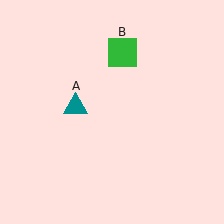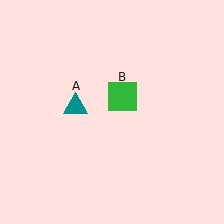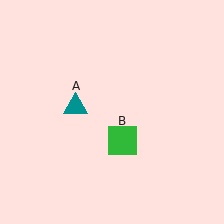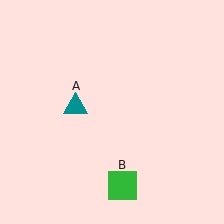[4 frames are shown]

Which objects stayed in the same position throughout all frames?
Teal triangle (object A) remained stationary.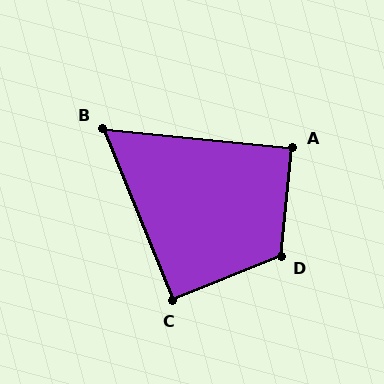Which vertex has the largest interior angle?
D, at approximately 118 degrees.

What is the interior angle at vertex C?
Approximately 90 degrees (approximately right).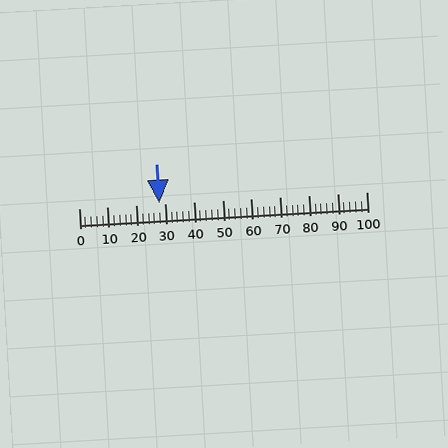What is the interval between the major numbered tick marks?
The major tick marks are spaced 10 units apart.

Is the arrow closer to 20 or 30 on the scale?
The arrow is closer to 30.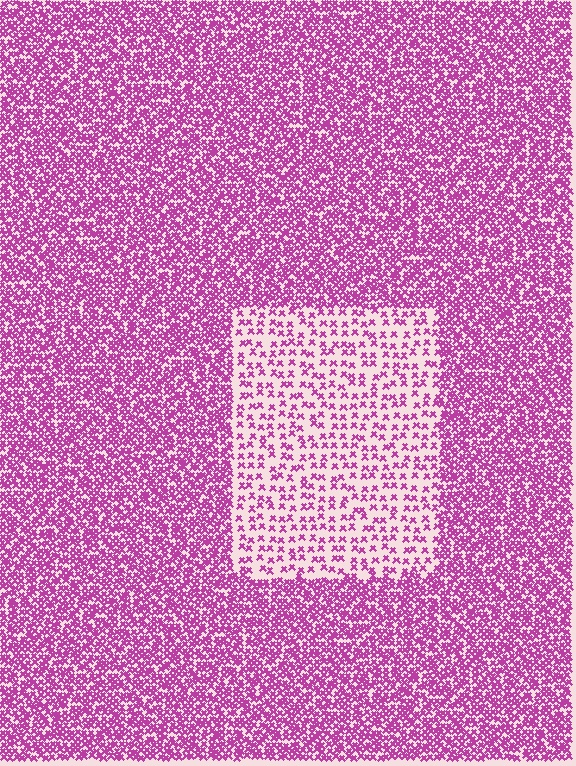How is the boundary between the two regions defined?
The boundary is defined by a change in element density (approximately 2.7x ratio). All elements are the same color, size, and shape.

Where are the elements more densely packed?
The elements are more densely packed outside the rectangle boundary.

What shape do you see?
I see a rectangle.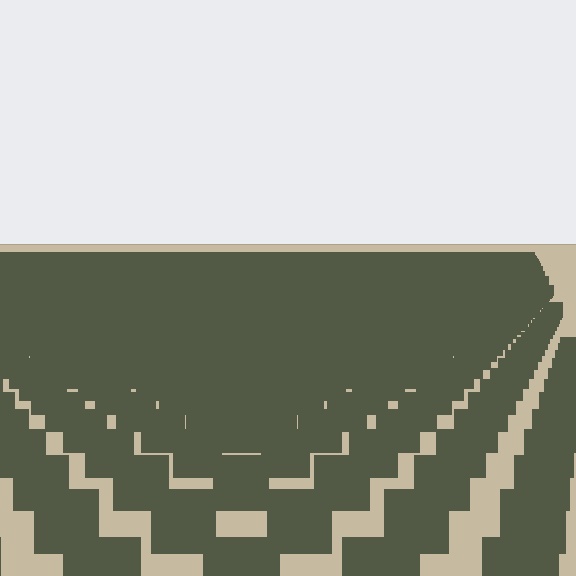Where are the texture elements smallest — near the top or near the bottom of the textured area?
Near the top.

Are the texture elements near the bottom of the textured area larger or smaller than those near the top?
Larger. Near the bottom, elements are closer to the viewer and appear at a bigger on-screen size.